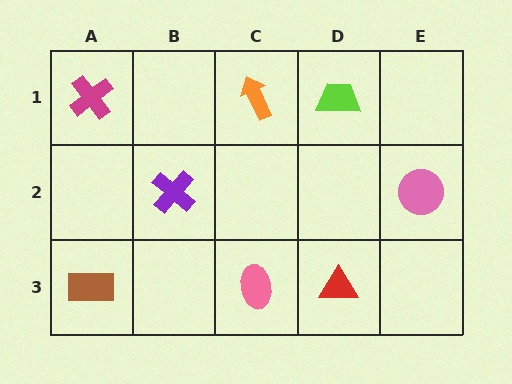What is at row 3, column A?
A brown rectangle.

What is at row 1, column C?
An orange arrow.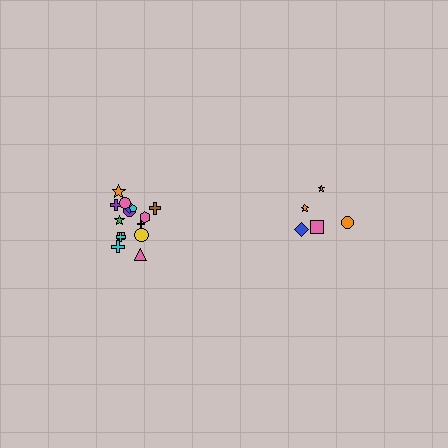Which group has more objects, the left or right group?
The left group.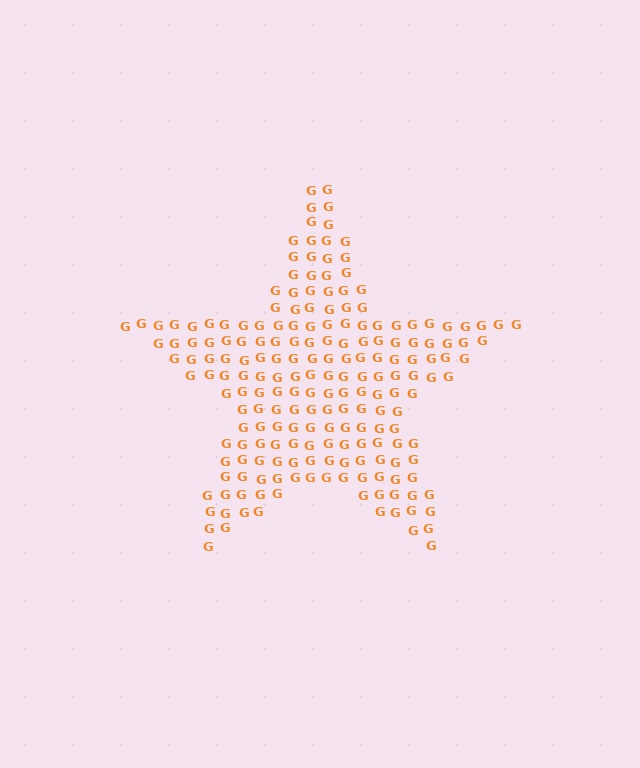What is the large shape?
The large shape is a star.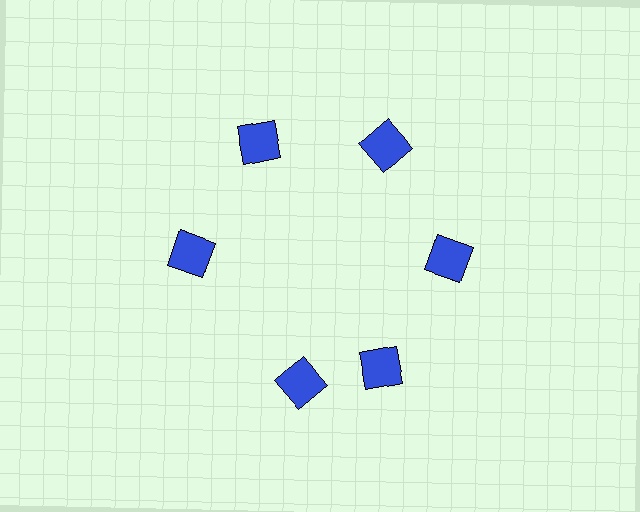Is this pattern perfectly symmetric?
No. The 6 blue squares are arranged in a ring, but one element near the 7 o'clock position is rotated out of alignment along the ring, breaking the 6-fold rotational symmetry.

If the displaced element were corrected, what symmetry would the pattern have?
It would have 6-fold rotational symmetry — the pattern would map onto itself every 60 degrees.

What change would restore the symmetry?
The symmetry would be restored by rotating it back into even spacing with its neighbors so that all 6 squares sit at equal angles and equal distance from the center.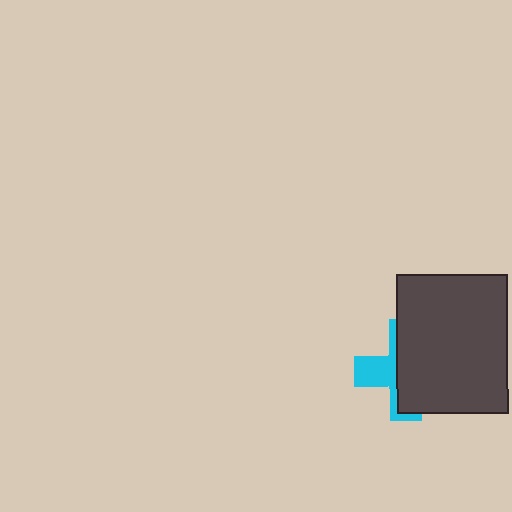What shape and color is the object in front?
The object in front is a dark gray rectangle.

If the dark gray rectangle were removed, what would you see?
You would see the complete cyan cross.